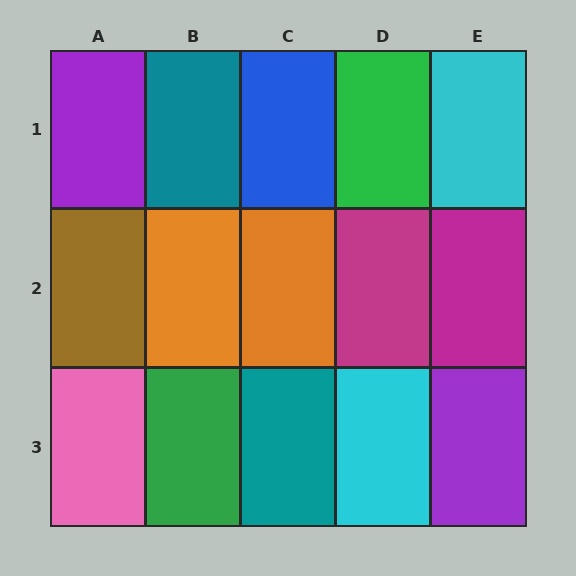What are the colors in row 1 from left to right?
Purple, teal, blue, green, cyan.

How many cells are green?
2 cells are green.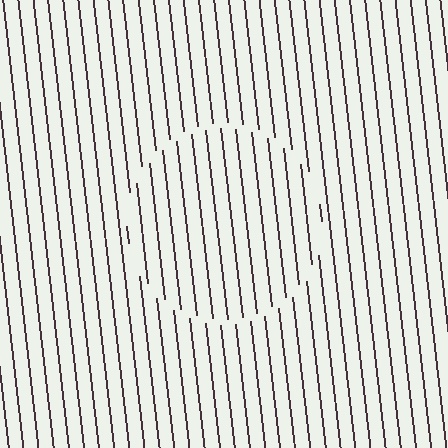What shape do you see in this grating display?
An illusory circle. The interior of the shape contains the same grating, shifted by half a period — the contour is defined by the phase discontinuity where line-ends from the inner and outer gratings abut.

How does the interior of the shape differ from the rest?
The interior of the shape contains the same grating, shifted by half a period — the contour is defined by the phase discontinuity where line-ends from the inner and outer gratings abut.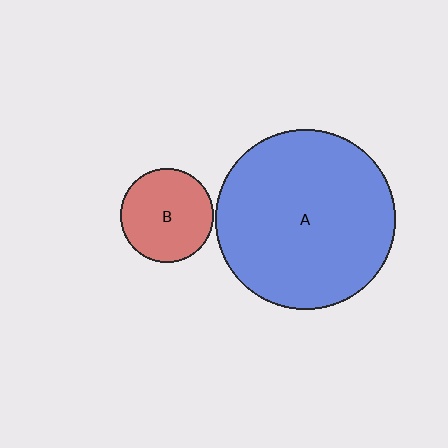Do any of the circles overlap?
No, none of the circles overlap.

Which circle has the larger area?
Circle A (blue).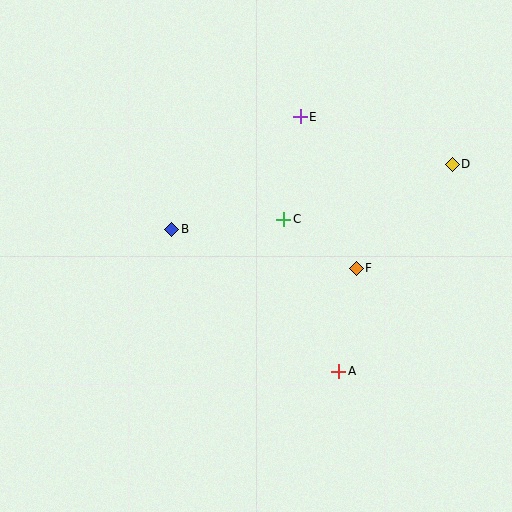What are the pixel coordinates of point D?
Point D is at (452, 164).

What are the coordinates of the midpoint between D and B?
The midpoint between D and B is at (312, 197).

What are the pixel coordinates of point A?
Point A is at (339, 371).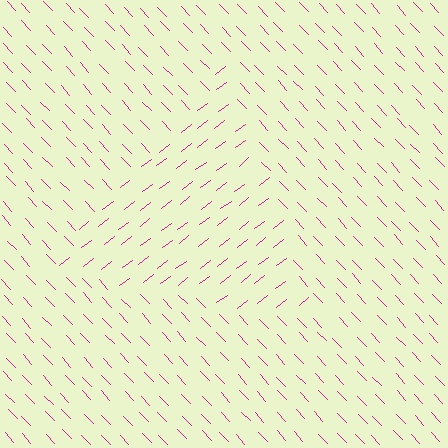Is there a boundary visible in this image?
Yes, there is a texture boundary formed by a change in line orientation.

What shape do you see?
I see a triangle.